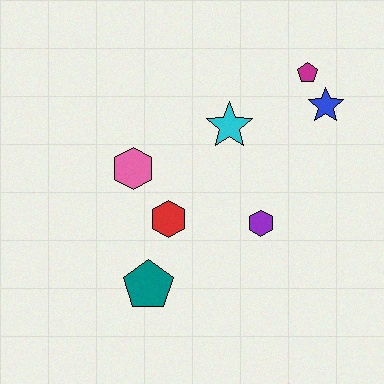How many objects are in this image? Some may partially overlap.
There are 7 objects.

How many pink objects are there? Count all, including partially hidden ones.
There is 1 pink object.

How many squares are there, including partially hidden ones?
There are no squares.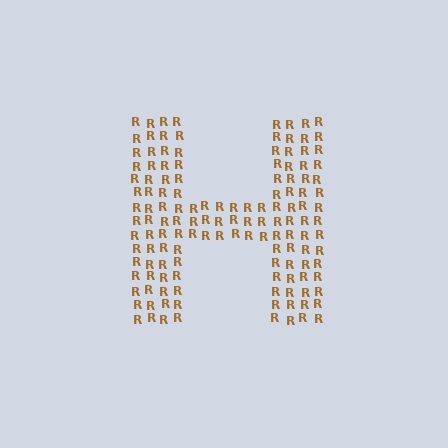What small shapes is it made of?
It is made of small letter R's.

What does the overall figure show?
The overall figure shows the letter H.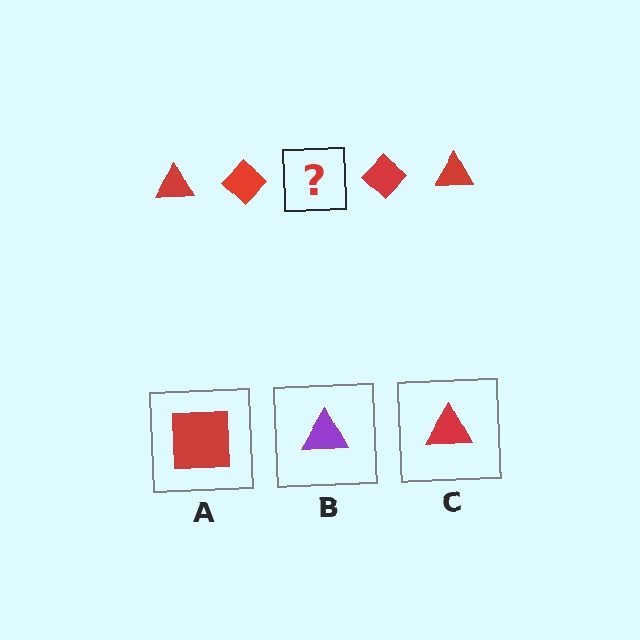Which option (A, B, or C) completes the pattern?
C.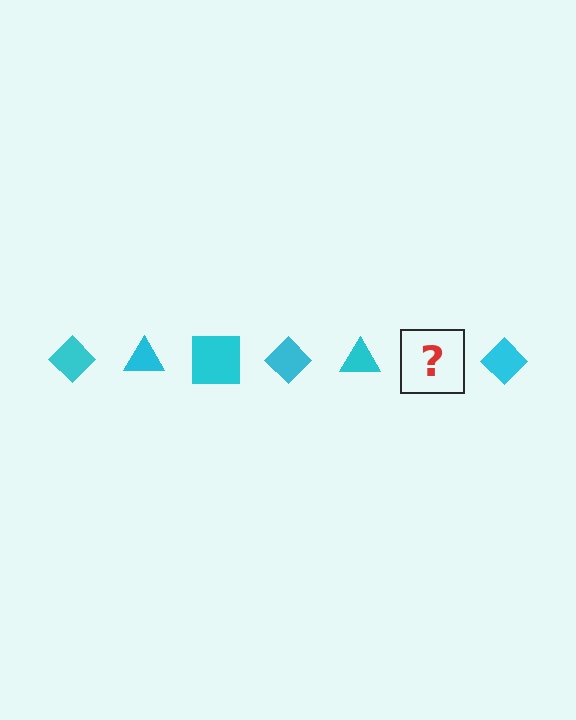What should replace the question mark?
The question mark should be replaced with a cyan square.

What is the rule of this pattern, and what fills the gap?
The rule is that the pattern cycles through diamond, triangle, square shapes in cyan. The gap should be filled with a cyan square.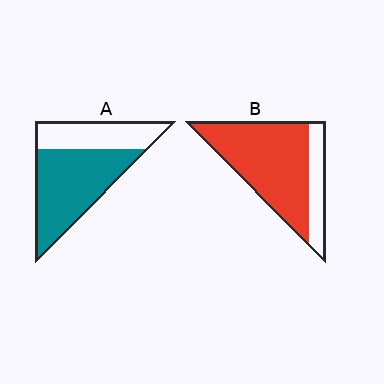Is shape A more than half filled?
Yes.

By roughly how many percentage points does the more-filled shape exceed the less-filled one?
By roughly 15 percentage points (B over A).